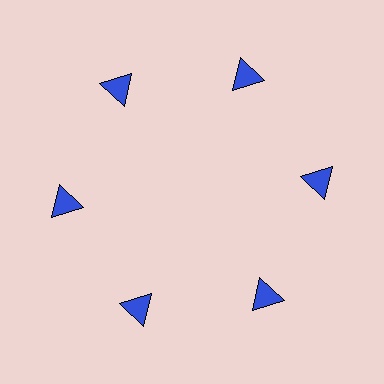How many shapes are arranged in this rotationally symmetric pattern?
There are 6 shapes, arranged in 6 groups of 1.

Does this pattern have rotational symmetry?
Yes, this pattern has 6-fold rotational symmetry. It looks the same after rotating 60 degrees around the center.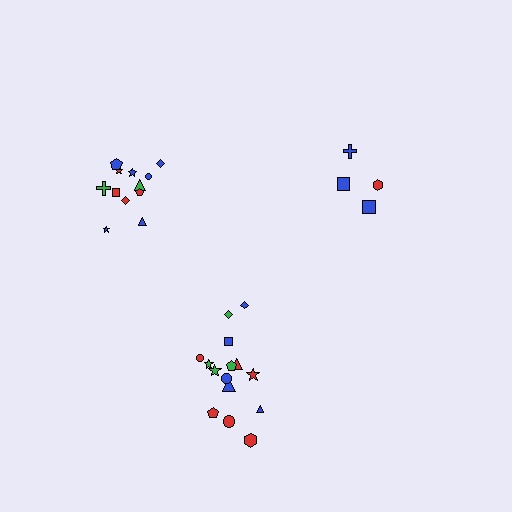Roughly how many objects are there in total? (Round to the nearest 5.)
Roughly 30 objects in total.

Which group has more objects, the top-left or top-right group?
The top-left group.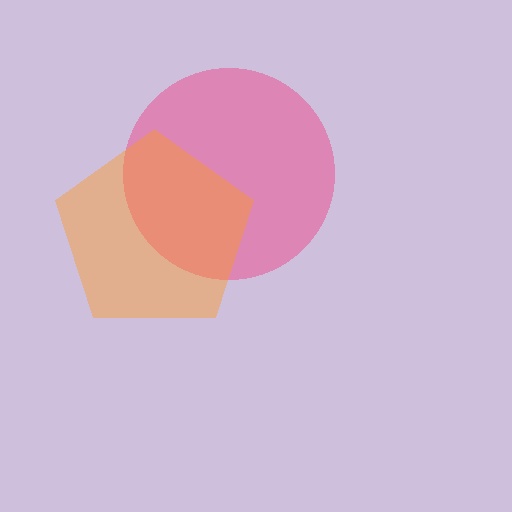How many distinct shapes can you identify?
There are 2 distinct shapes: a pink circle, an orange pentagon.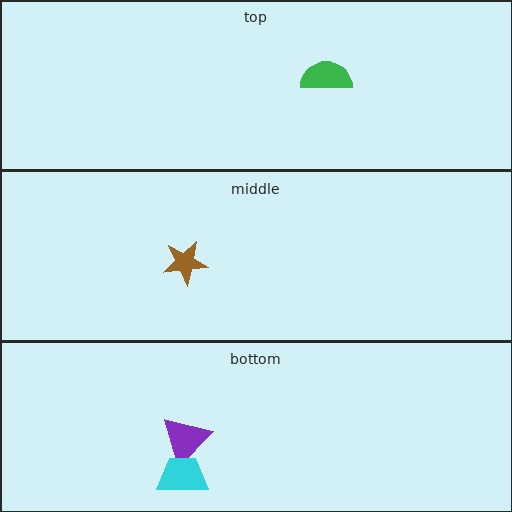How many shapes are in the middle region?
1.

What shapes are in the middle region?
The brown star.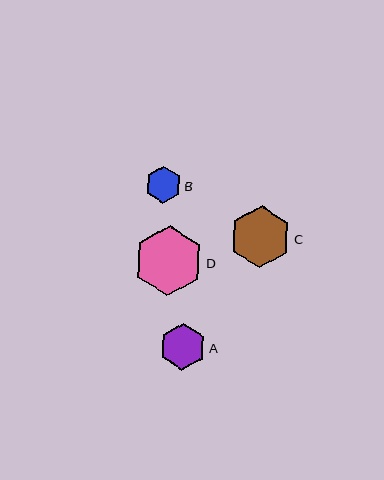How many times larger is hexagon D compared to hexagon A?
Hexagon D is approximately 1.5 times the size of hexagon A.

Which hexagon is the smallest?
Hexagon B is the smallest with a size of approximately 36 pixels.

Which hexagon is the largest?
Hexagon D is the largest with a size of approximately 70 pixels.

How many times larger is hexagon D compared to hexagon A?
Hexagon D is approximately 1.5 times the size of hexagon A.